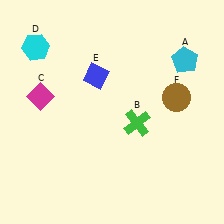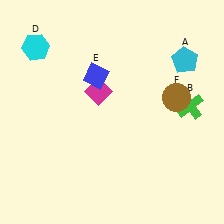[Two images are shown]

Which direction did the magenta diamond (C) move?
The magenta diamond (C) moved right.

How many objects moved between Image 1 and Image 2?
2 objects moved between the two images.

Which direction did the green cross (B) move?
The green cross (B) moved right.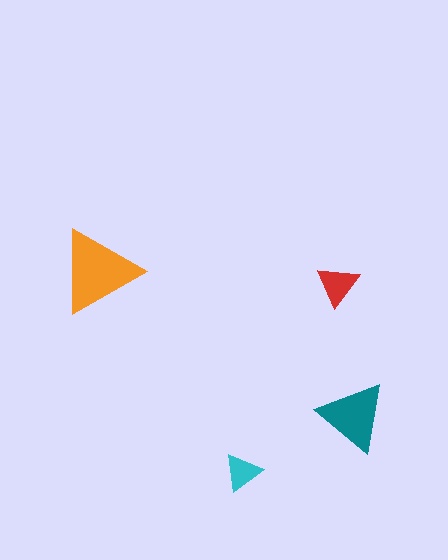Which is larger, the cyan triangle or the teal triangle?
The teal one.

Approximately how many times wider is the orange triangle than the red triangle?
About 2 times wider.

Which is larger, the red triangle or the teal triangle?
The teal one.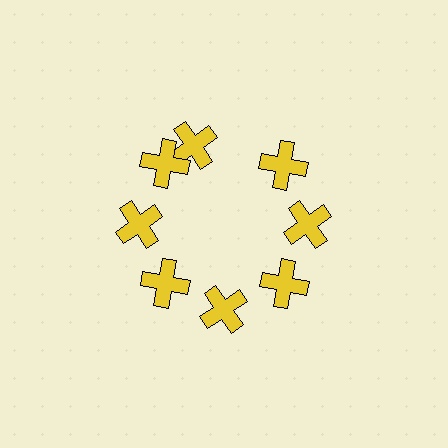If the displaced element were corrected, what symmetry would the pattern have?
It would have 8-fold rotational symmetry — the pattern would map onto itself every 45 degrees.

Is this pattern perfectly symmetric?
No. The 8 yellow crosses are arranged in a ring, but one element near the 12 o'clock position is rotated out of alignment along the ring, breaking the 8-fold rotational symmetry.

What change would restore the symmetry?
The symmetry would be restored by rotating it back into even spacing with its neighbors so that all 8 crosses sit at equal angles and equal distance from the center.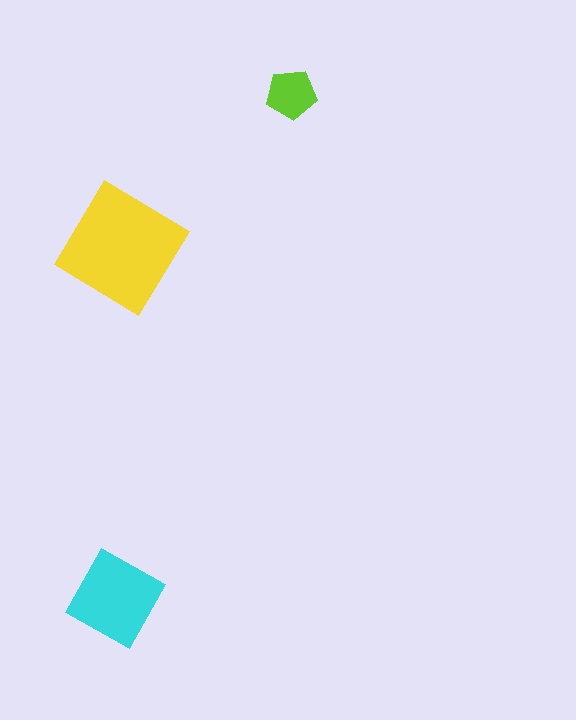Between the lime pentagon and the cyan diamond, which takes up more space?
The cyan diamond.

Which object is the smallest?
The lime pentagon.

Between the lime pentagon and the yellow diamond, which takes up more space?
The yellow diamond.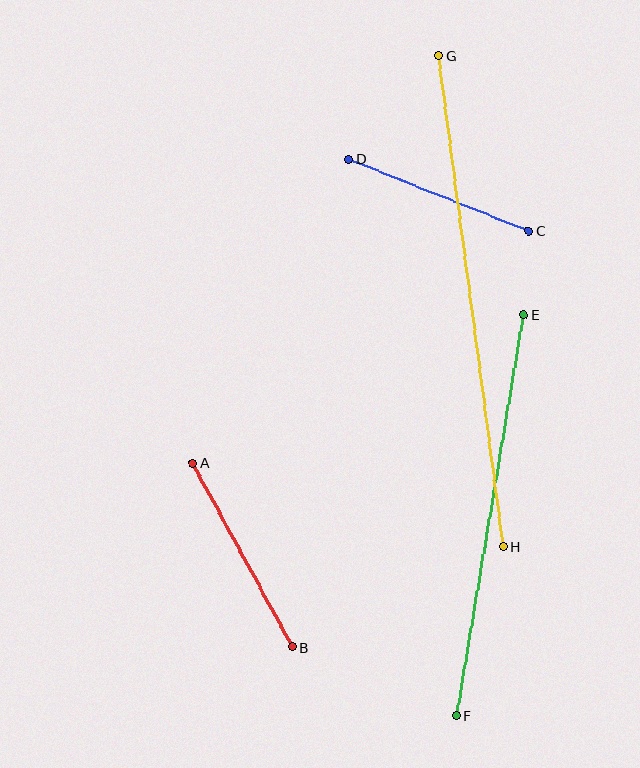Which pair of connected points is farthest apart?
Points G and H are farthest apart.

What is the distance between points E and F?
The distance is approximately 406 pixels.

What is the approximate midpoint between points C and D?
The midpoint is at approximately (439, 195) pixels.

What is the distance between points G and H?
The distance is approximately 495 pixels.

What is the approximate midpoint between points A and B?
The midpoint is at approximately (242, 555) pixels.